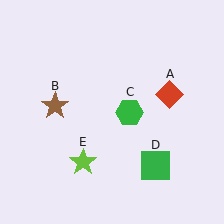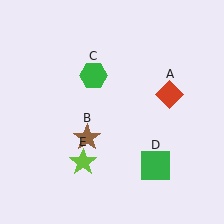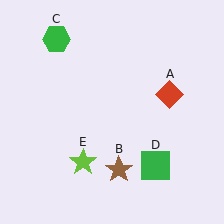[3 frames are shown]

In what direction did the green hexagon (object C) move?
The green hexagon (object C) moved up and to the left.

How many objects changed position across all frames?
2 objects changed position: brown star (object B), green hexagon (object C).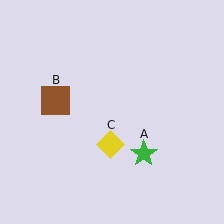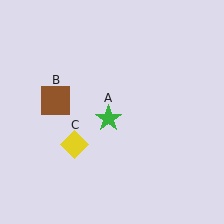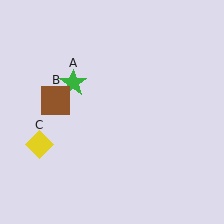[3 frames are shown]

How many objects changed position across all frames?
2 objects changed position: green star (object A), yellow diamond (object C).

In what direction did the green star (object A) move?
The green star (object A) moved up and to the left.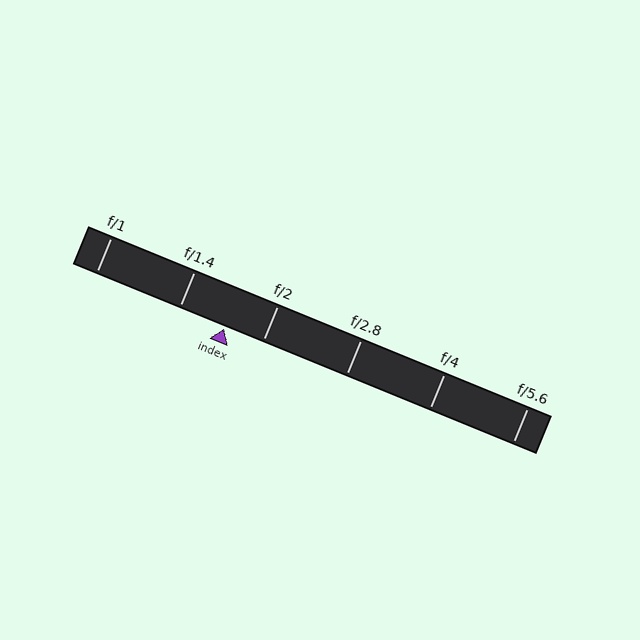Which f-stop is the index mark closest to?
The index mark is closest to f/2.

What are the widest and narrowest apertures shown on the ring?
The widest aperture shown is f/1 and the narrowest is f/5.6.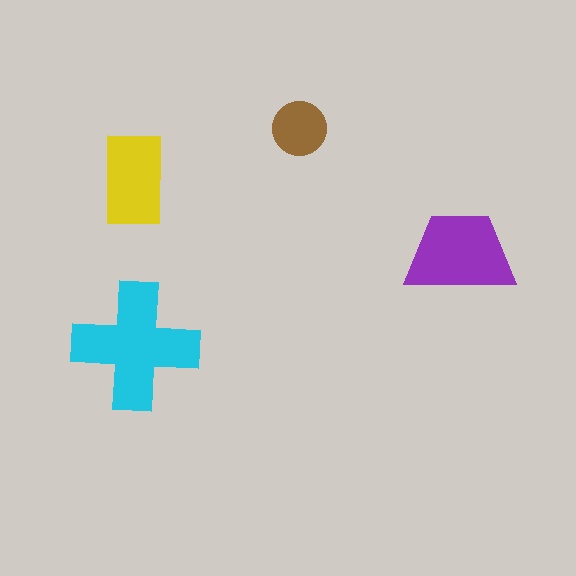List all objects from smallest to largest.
The brown circle, the yellow rectangle, the purple trapezoid, the cyan cross.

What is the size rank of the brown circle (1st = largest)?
4th.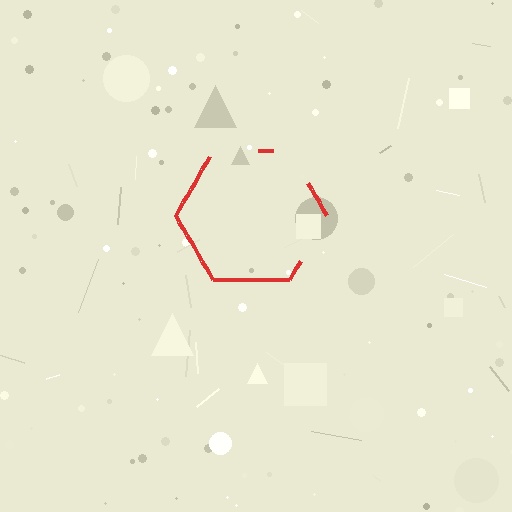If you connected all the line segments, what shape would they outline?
They would outline a hexagon.